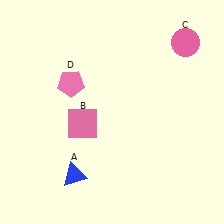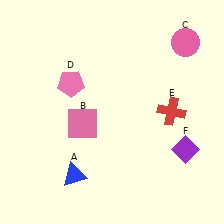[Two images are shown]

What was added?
A red cross (E), a purple diamond (F) were added in Image 2.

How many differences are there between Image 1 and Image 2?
There are 2 differences between the two images.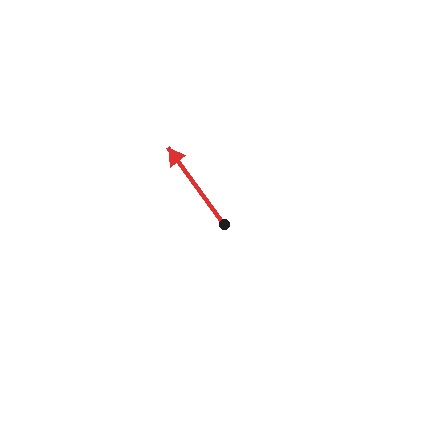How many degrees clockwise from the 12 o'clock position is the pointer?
Approximately 324 degrees.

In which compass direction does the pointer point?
Northwest.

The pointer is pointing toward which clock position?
Roughly 11 o'clock.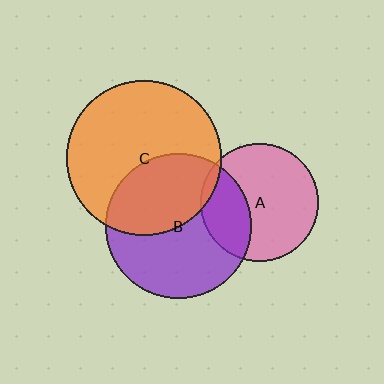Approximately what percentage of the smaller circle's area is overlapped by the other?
Approximately 30%.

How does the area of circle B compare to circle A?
Approximately 1.5 times.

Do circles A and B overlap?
Yes.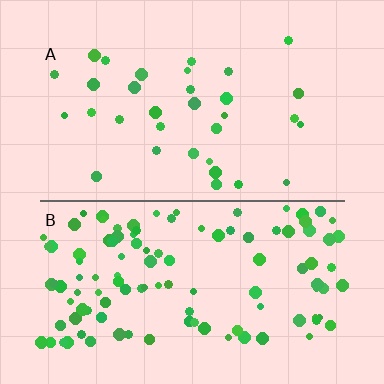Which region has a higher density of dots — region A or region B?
B (the bottom).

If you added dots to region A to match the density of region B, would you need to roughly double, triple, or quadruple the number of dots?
Approximately triple.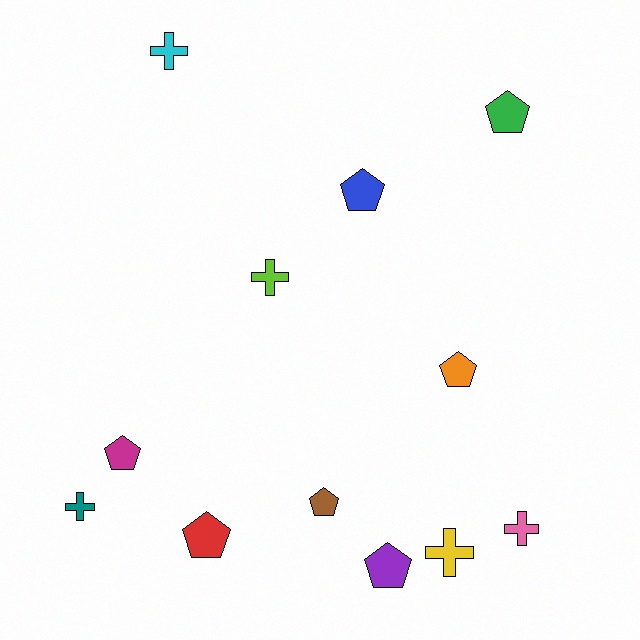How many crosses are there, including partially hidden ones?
There are 5 crosses.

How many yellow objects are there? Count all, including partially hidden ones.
There is 1 yellow object.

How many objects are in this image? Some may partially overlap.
There are 12 objects.